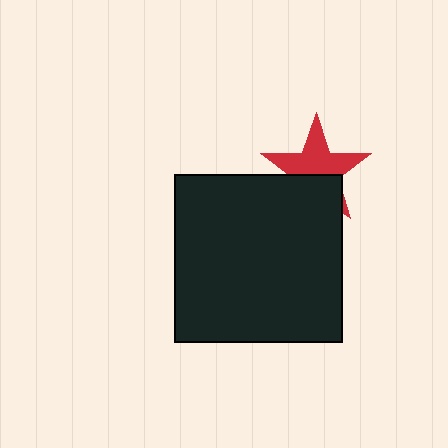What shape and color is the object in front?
The object in front is a black square.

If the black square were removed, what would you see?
You would see the complete red star.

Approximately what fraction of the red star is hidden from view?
Roughly 41% of the red star is hidden behind the black square.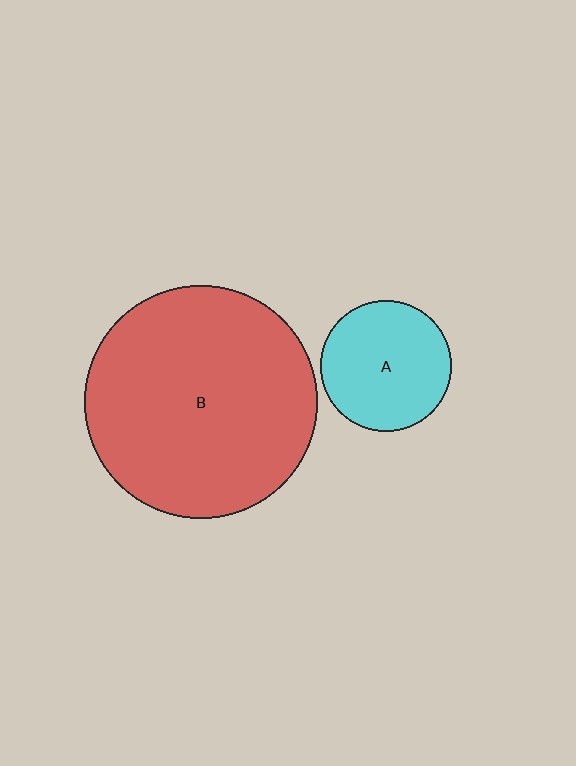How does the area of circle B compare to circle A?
Approximately 3.2 times.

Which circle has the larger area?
Circle B (red).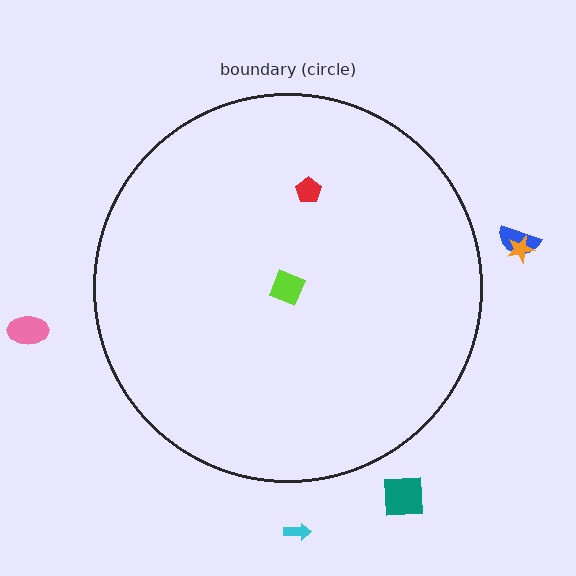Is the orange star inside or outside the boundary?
Outside.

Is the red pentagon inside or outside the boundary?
Inside.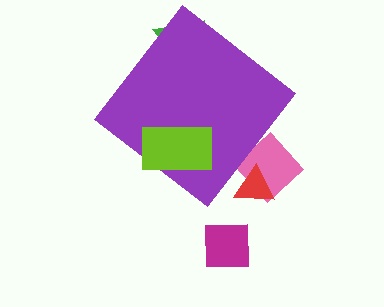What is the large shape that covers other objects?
A purple diamond.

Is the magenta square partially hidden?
No, the magenta square is fully visible.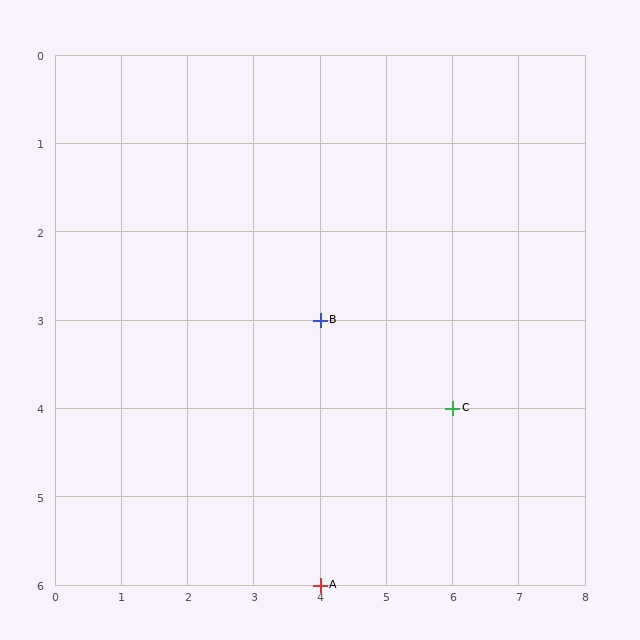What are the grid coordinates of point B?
Point B is at grid coordinates (4, 3).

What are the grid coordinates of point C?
Point C is at grid coordinates (6, 4).